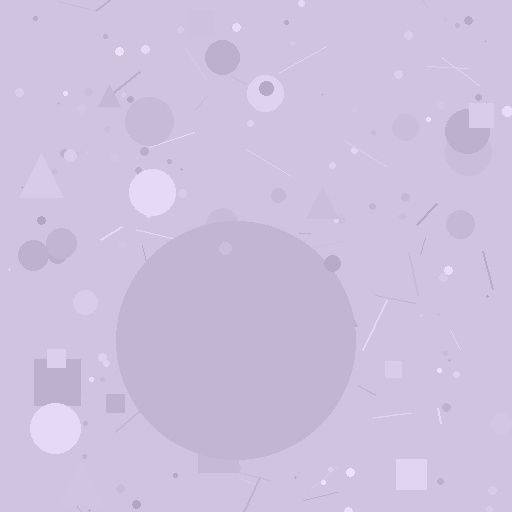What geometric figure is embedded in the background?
A circle is embedded in the background.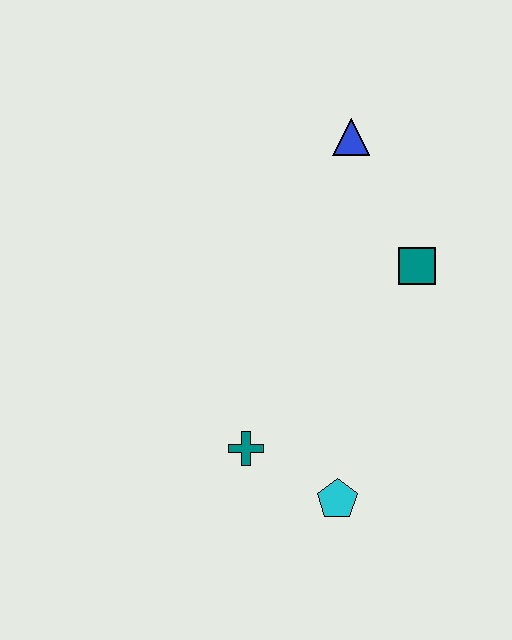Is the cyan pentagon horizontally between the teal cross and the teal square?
Yes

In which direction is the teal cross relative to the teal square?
The teal cross is below the teal square.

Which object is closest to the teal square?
The blue triangle is closest to the teal square.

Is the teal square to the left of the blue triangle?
No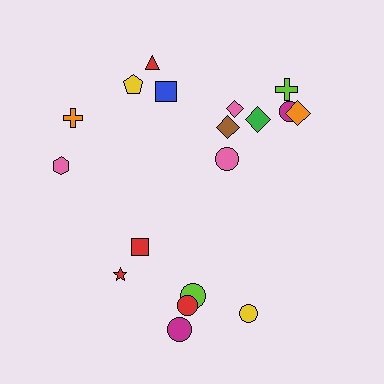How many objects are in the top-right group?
There are 7 objects.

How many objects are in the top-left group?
There are 5 objects.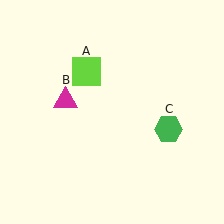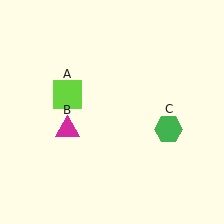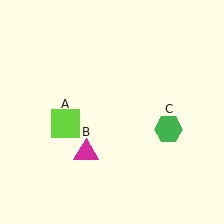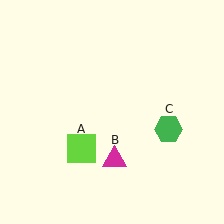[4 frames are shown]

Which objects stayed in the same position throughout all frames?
Green hexagon (object C) remained stationary.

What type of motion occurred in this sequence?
The lime square (object A), magenta triangle (object B) rotated counterclockwise around the center of the scene.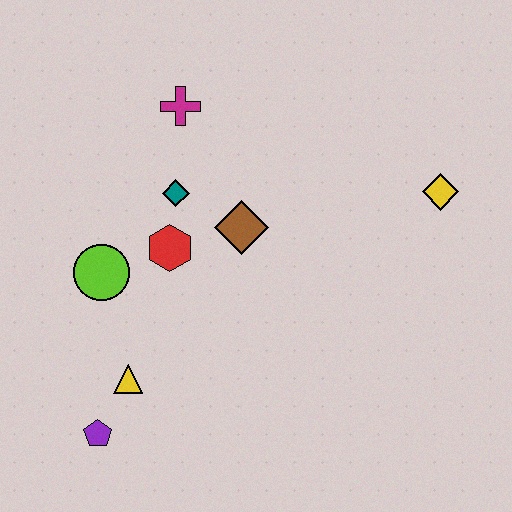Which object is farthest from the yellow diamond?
The purple pentagon is farthest from the yellow diamond.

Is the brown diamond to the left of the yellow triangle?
No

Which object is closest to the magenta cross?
The teal diamond is closest to the magenta cross.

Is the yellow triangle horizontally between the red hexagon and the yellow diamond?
No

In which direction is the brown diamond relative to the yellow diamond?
The brown diamond is to the left of the yellow diamond.